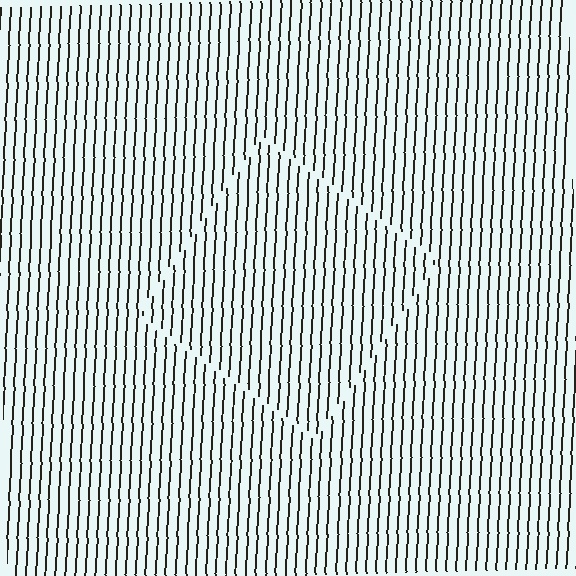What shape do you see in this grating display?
An illusory square. The interior of the shape contains the same grating, shifted by half a period — the contour is defined by the phase discontinuity where line-ends from the inner and outer gratings abut.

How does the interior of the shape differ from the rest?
The interior of the shape contains the same grating, shifted by half a period — the contour is defined by the phase discontinuity where line-ends from the inner and outer gratings abut.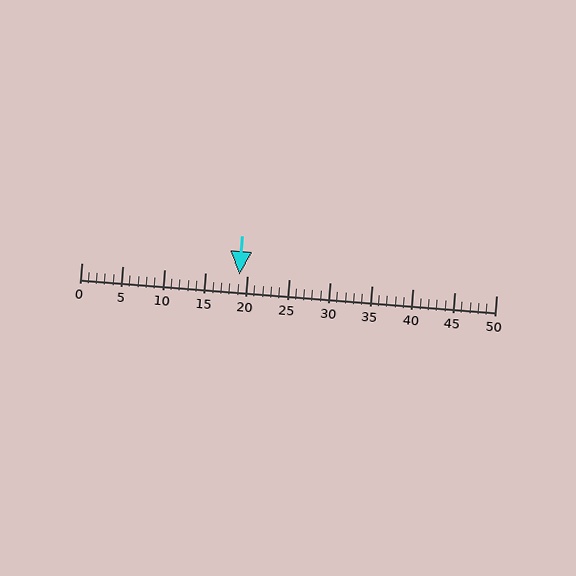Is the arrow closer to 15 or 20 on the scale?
The arrow is closer to 20.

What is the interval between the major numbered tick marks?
The major tick marks are spaced 5 units apart.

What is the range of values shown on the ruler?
The ruler shows values from 0 to 50.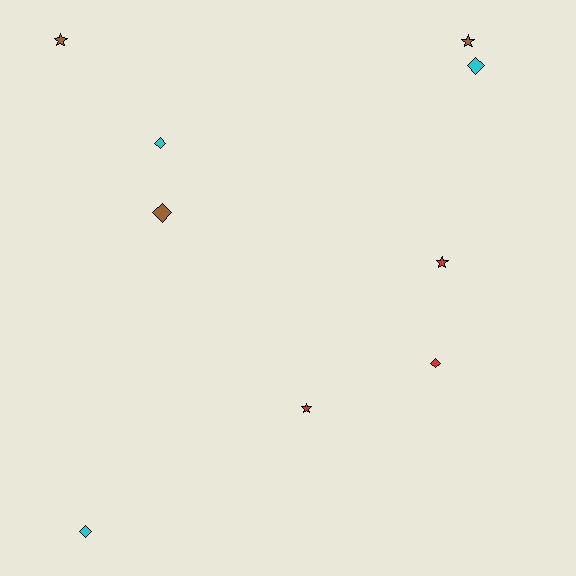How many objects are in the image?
There are 9 objects.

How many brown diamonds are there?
There is 1 brown diamond.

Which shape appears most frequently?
Diamond, with 5 objects.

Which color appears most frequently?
Red, with 3 objects.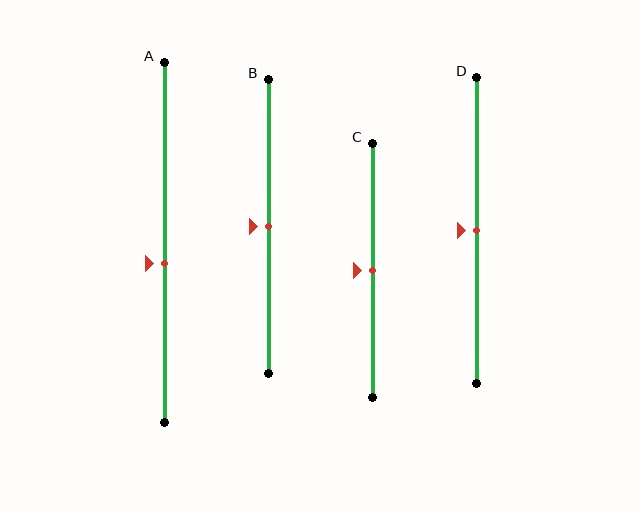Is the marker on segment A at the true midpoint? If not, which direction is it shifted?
No, the marker on segment A is shifted downward by about 6% of the segment length.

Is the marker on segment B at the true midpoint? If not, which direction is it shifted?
Yes, the marker on segment B is at the true midpoint.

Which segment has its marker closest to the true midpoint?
Segment B has its marker closest to the true midpoint.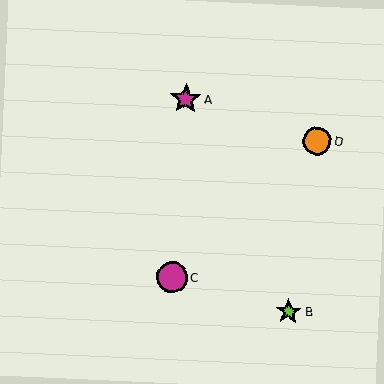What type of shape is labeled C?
Shape C is a magenta circle.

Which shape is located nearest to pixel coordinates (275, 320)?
The lime star (labeled B) at (289, 312) is nearest to that location.